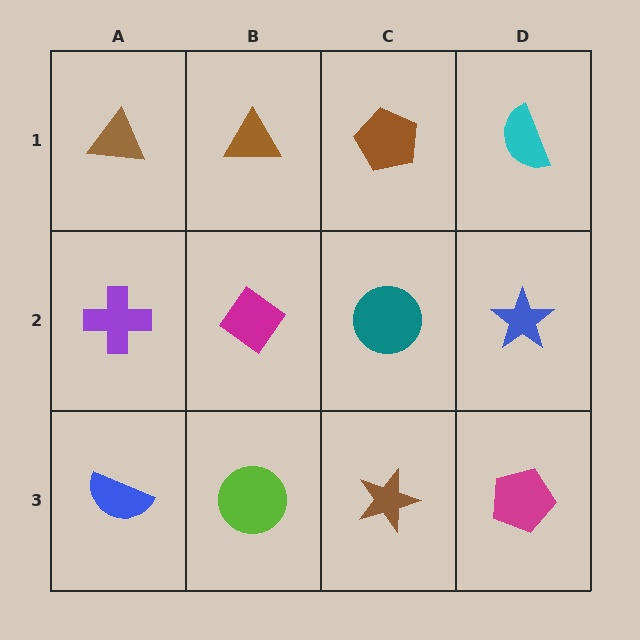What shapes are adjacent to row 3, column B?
A magenta diamond (row 2, column B), a blue semicircle (row 3, column A), a brown star (row 3, column C).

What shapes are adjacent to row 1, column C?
A teal circle (row 2, column C), a brown triangle (row 1, column B), a cyan semicircle (row 1, column D).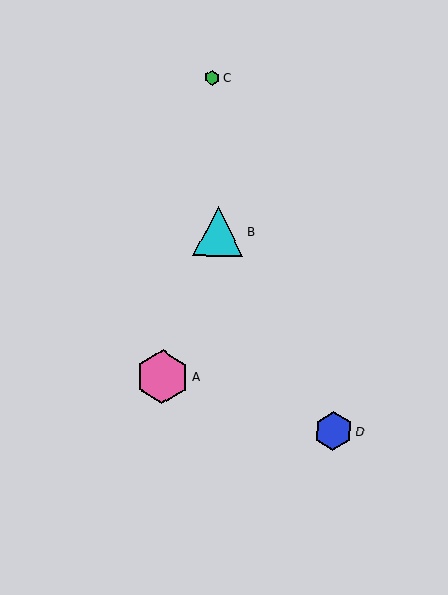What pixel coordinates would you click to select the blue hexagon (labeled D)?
Click at (333, 431) to select the blue hexagon D.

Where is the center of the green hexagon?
The center of the green hexagon is at (212, 77).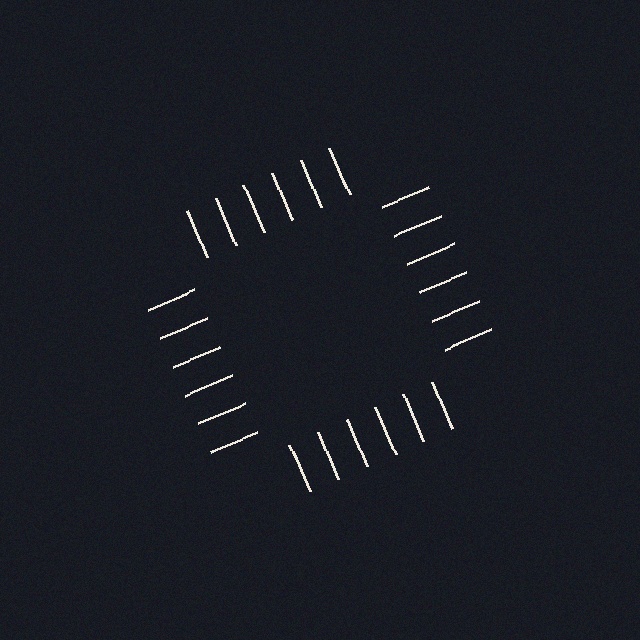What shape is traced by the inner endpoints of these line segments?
An illusory square — the line segments terminate on its edges but no continuous stroke is drawn.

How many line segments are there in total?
24 — 6 along each of the 4 edges.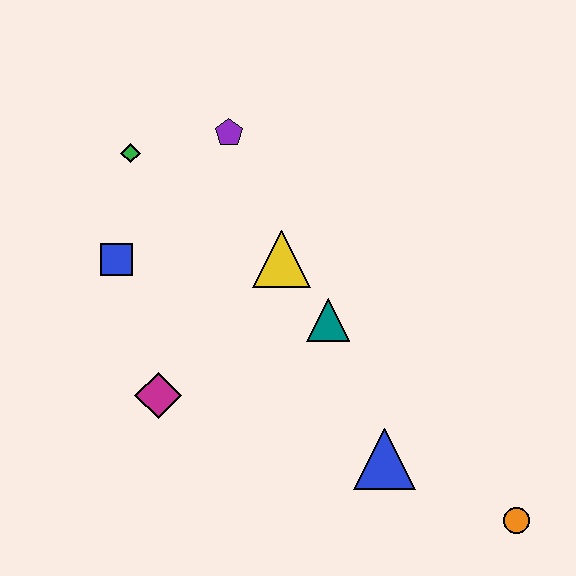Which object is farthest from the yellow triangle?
The orange circle is farthest from the yellow triangle.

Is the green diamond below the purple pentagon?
Yes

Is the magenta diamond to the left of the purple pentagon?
Yes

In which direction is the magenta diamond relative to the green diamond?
The magenta diamond is below the green diamond.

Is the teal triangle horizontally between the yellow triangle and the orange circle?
Yes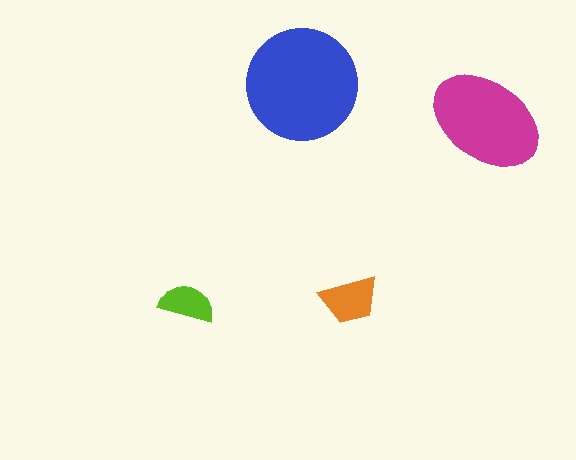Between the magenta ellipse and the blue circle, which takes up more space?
The blue circle.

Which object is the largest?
The blue circle.